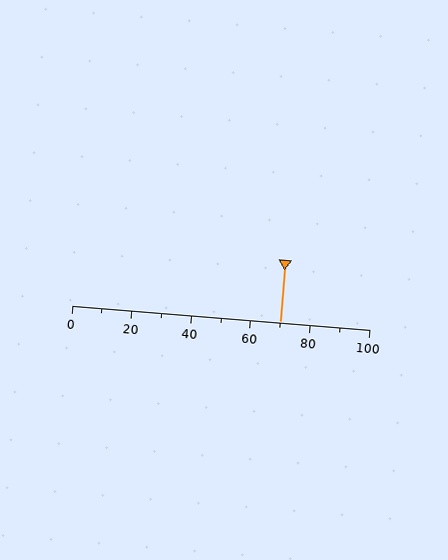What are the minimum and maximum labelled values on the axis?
The axis runs from 0 to 100.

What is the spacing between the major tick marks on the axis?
The major ticks are spaced 20 apart.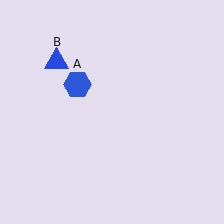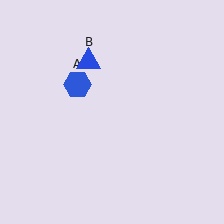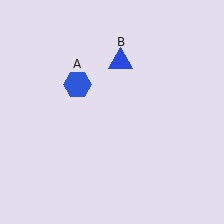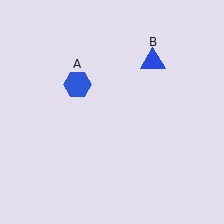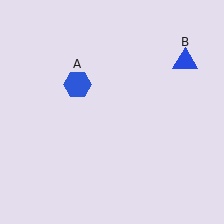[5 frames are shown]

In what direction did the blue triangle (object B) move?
The blue triangle (object B) moved right.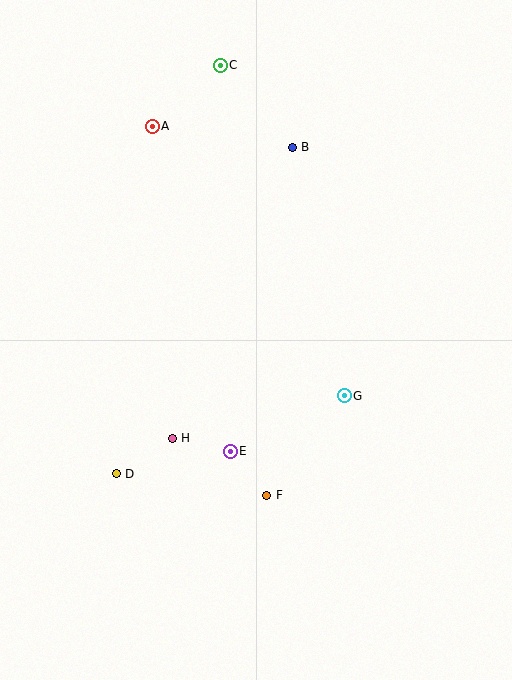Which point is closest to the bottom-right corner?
Point F is closest to the bottom-right corner.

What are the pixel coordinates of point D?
Point D is at (116, 474).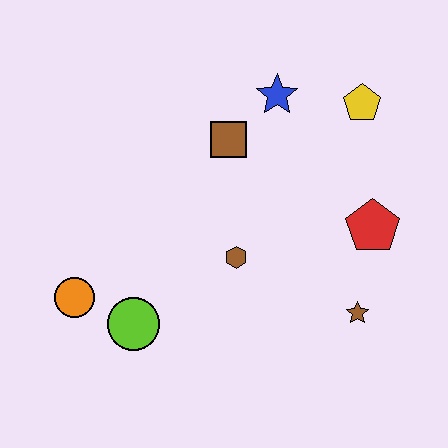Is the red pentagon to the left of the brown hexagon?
No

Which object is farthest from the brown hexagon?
The yellow pentagon is farthest from the brown hexagon.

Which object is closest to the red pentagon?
The brown star is closest to the red pentagon.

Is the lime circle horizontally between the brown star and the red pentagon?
No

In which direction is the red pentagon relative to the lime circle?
The red pentagon is to the right of the lime circle.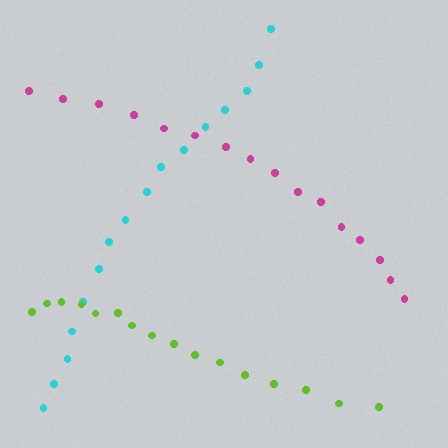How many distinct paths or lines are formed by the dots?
There are 3 distinct paths.